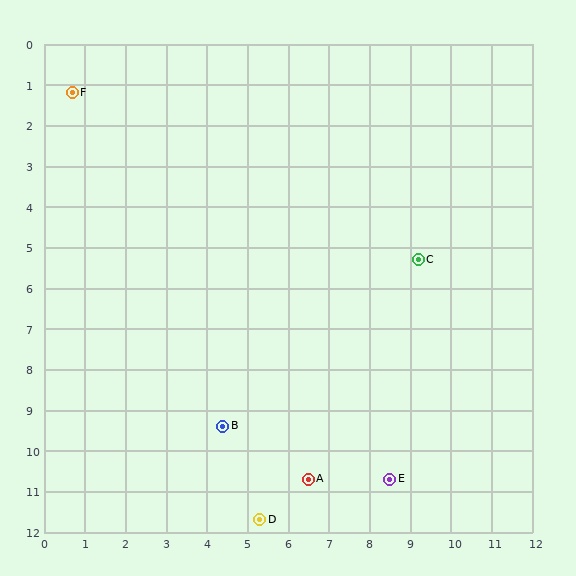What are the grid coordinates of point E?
Point E is at approximately (8.5, 10.7).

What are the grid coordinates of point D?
Point D is at approximately (5.3, 11.7).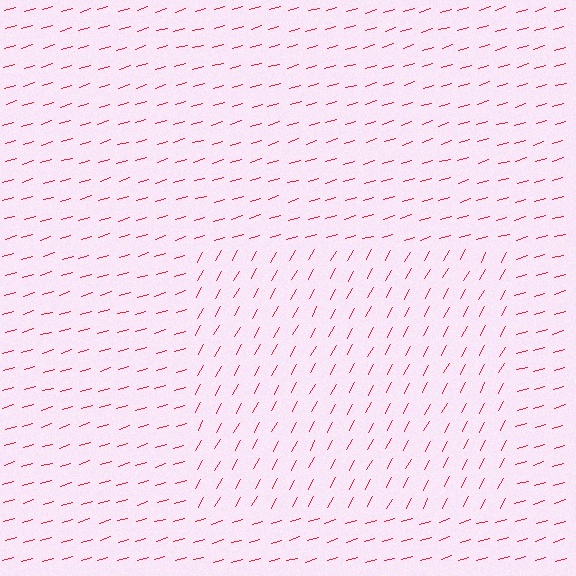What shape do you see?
I see a rectangle.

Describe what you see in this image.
The image is filled with small red line segments. A rectangle region in the image has lines oriented differently from the surrounding lines, creating a visible texture boundary.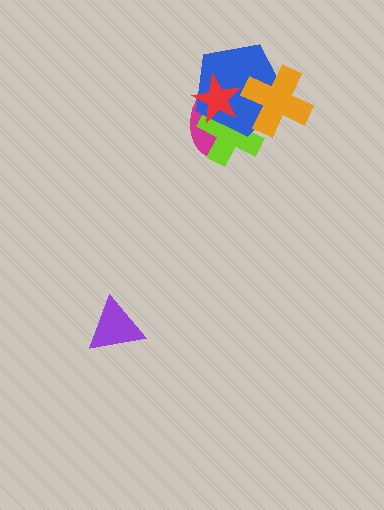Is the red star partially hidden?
No, no other shape covers it.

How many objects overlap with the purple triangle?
0 objects overlap with the purple triangle.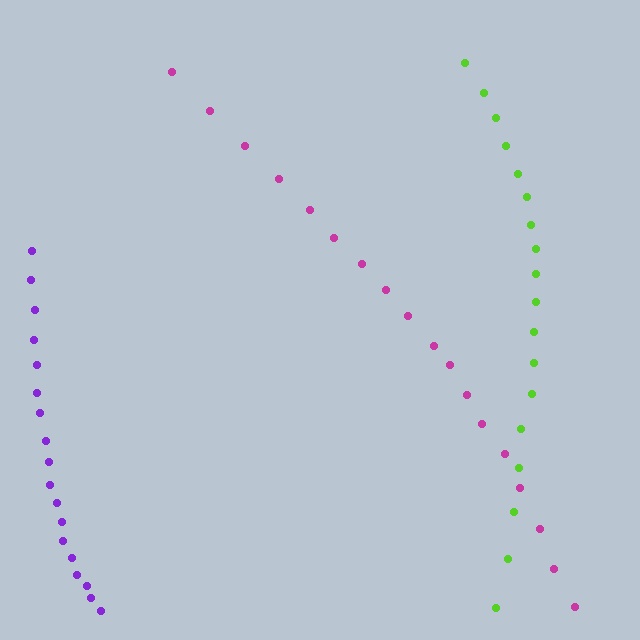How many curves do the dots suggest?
There are 3 distinct paths.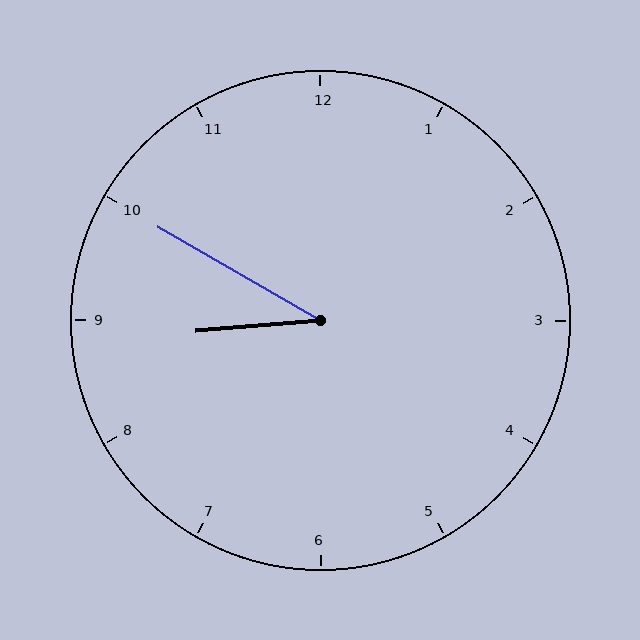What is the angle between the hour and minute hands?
Approximately 35 degrees.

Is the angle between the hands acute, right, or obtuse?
It is acute.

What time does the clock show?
8:50.